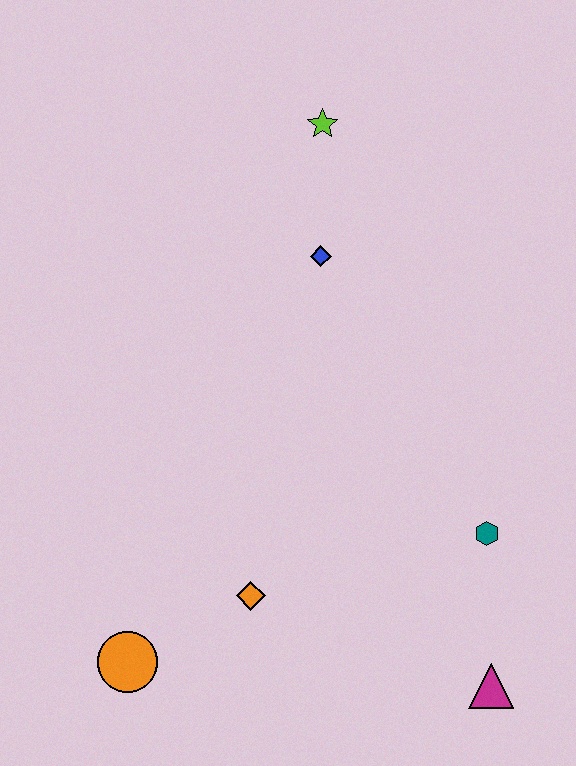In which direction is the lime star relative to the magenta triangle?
The lime star is above the magenta triangle.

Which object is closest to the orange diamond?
The orange circle is closest to the orange diamond.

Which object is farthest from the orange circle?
The lime star is farthest from the orange circle.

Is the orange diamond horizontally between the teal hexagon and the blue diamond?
No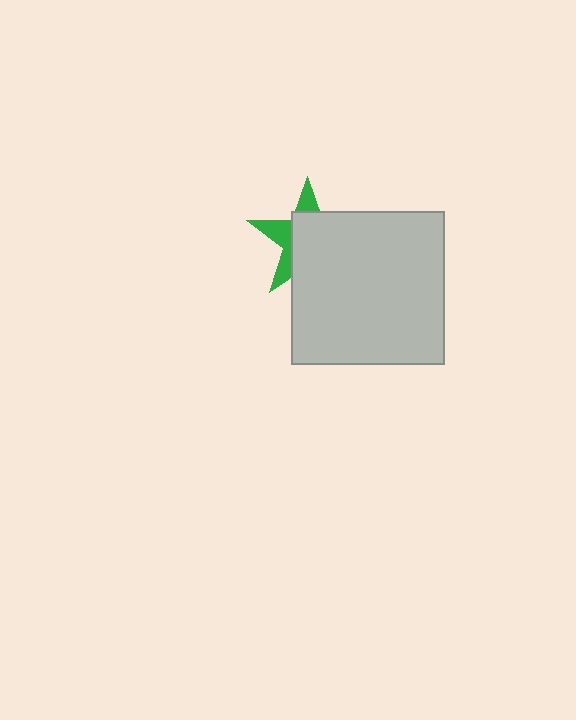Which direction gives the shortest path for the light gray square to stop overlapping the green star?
Moving toward the lower-right gives the shortest separation.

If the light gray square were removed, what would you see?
You would see the complete green star.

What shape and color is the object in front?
The object in front is a light gray square.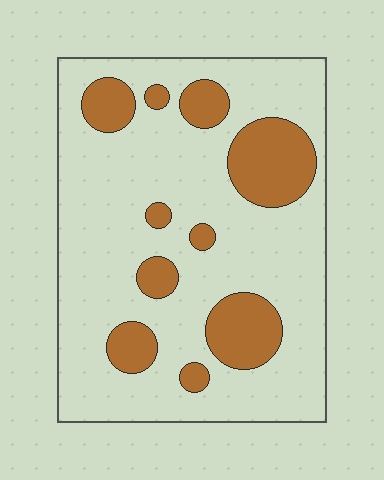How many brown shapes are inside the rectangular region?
10.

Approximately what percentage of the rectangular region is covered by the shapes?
Approximately 20%.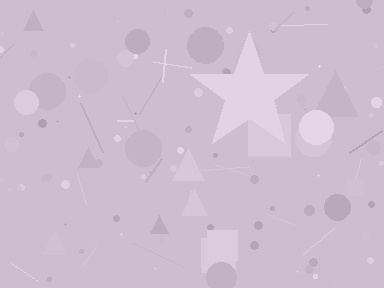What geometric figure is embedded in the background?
A star is embedded in the background.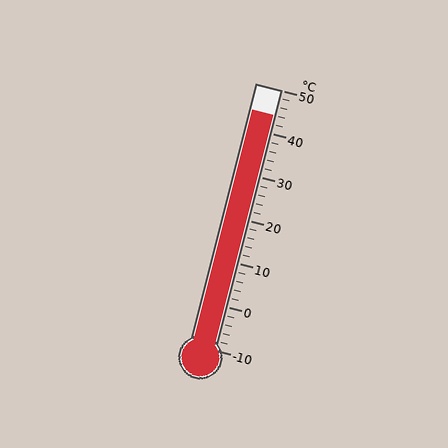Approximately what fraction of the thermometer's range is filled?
The thermometer is filled to approximately 90% of its range.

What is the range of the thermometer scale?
The thermometer scale ranges from -10°C to 50°C.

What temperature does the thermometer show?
The thermometer shows approximately 44°C.